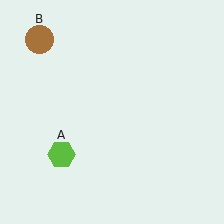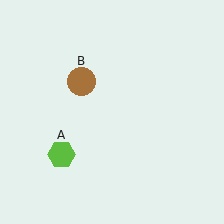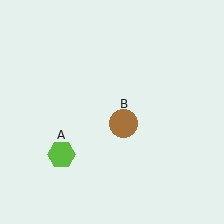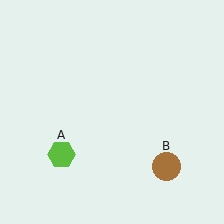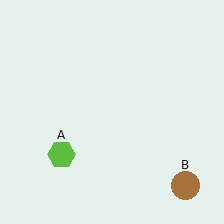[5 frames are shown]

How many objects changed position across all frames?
1 object changed position: brown circle (object B).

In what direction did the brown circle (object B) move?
The brown circle (object B) moved down and to the right.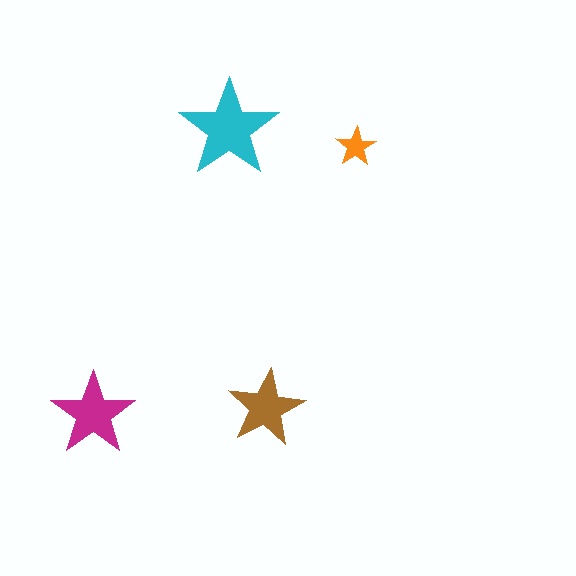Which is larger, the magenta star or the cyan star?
The cyan one.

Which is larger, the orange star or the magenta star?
The magenta one.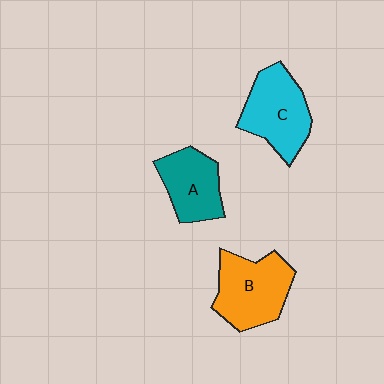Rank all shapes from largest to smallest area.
From largest to smallest: B (orange), C (cyan), A (teal).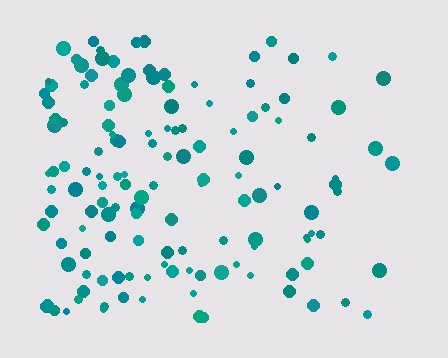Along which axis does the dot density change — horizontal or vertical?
Horizontal.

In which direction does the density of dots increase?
From right to left, with the left side densest.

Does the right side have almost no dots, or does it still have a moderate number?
Still a moderate number, just noticeably fewer than the left.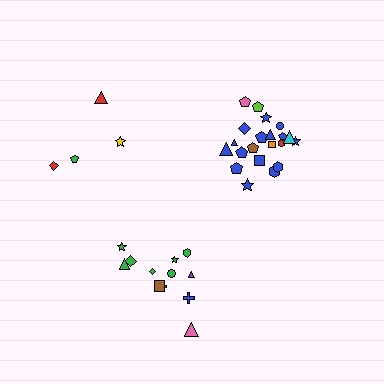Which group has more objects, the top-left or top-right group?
The top-right group.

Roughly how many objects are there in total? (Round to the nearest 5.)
Roughly 40 objects in total.